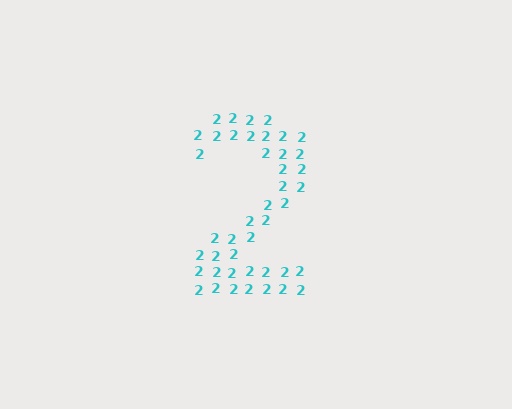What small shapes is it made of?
It is made of small digit 2's.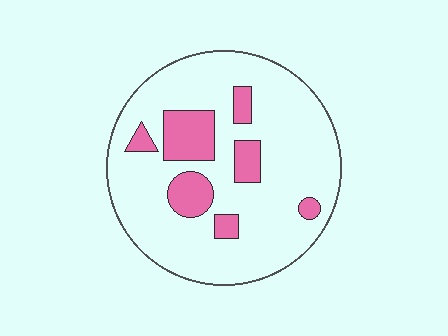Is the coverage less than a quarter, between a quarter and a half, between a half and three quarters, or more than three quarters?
Less than a quarter.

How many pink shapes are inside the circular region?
7.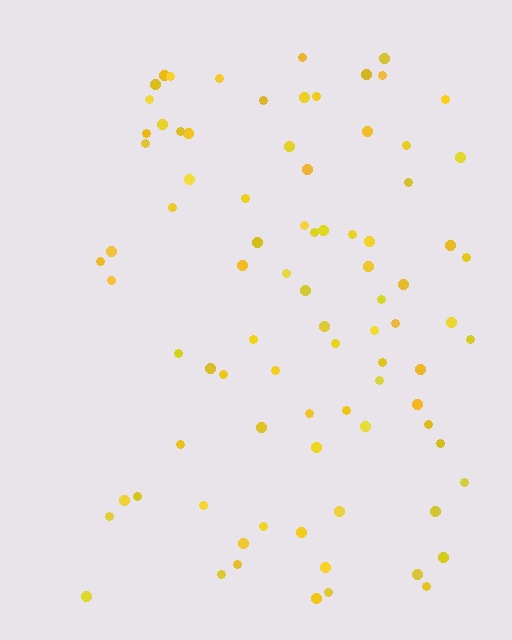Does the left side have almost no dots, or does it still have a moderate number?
Still a moderate number, just noticeably fewer than the right.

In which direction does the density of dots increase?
From left to right, with the right side densest.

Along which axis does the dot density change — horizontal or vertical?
Horizontal.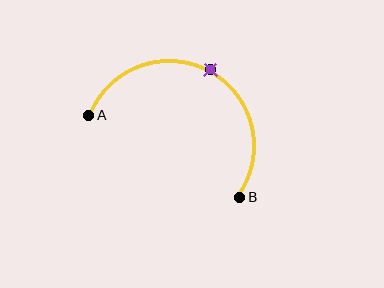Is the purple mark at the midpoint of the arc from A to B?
Yes. The purple mark lies on the arc at equal arc-length from both A and B — it is the arc midpoint.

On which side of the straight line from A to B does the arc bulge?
The arc bulges above the straight line connecting A and B.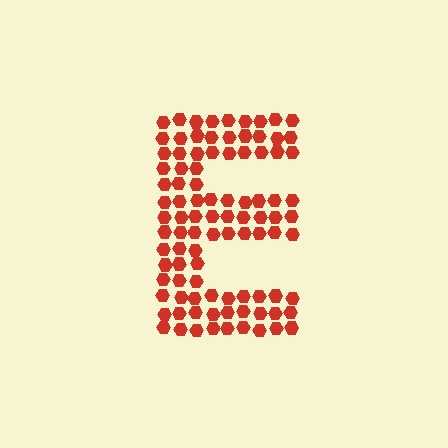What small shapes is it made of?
It is made of small hexagons.